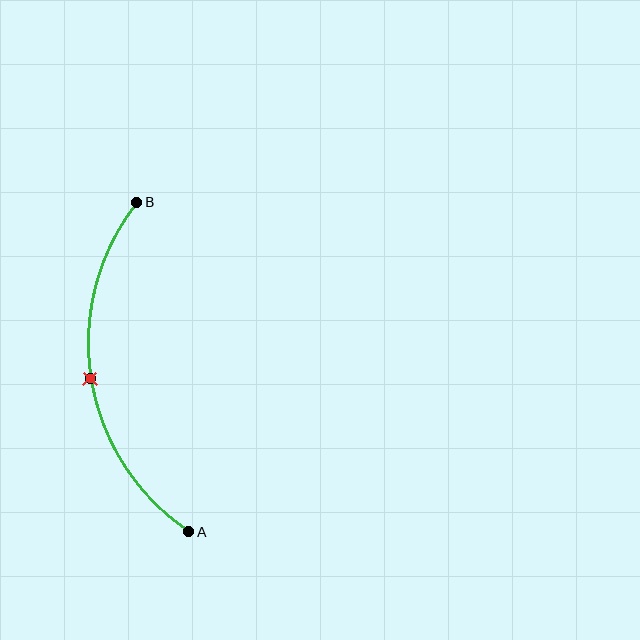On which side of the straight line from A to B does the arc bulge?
The arc bulges to the left of the straight line connecting A and B.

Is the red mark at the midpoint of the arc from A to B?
Yes. The red mark lies on the arc at equal arc-length from both A and B — it is the arc midpoint.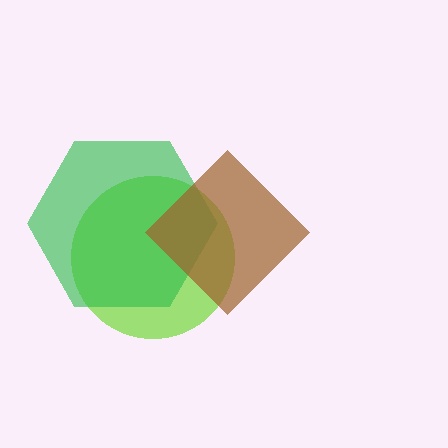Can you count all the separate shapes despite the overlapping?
Yes, there are 3 separate shapes.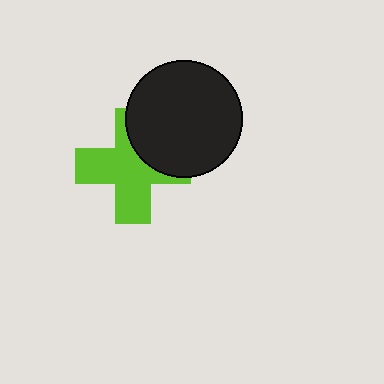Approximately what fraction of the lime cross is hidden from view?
Roughly 33% of the lime cross is hidden behind the black circle.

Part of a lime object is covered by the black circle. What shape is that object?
It is a cross.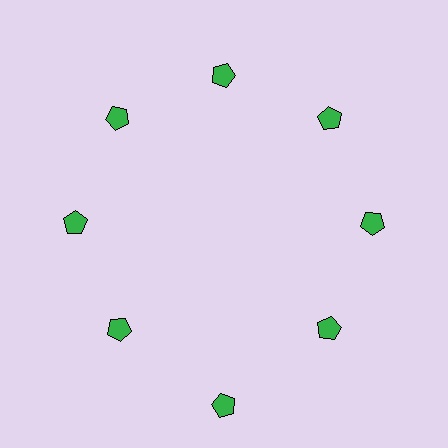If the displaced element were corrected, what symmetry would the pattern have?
It would have 8-fold rotational symmetry — the pattern would map onto itself every 45 degrees.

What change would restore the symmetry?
The symmetry would be restored by moving it inward, back onto the ring so that all 8 pentagons sit at equal angles and equal distance from the center.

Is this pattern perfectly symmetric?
No. The 8 green pentagons are arranged in a ring, but one element near the 6 o'clock position is pushed outward from the center, breaking the 8-fold rotational symmetry.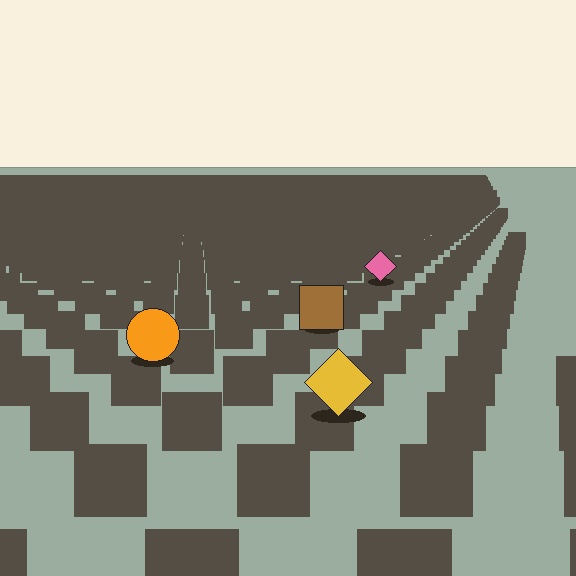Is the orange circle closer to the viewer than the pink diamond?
Yes. The orange circle is closer — you can tell from the texture gradient: the ground texture is coarser near it.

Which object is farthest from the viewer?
The pink diamond is farthest from the viewer. It appears smaller and the ground texture around it is denser.